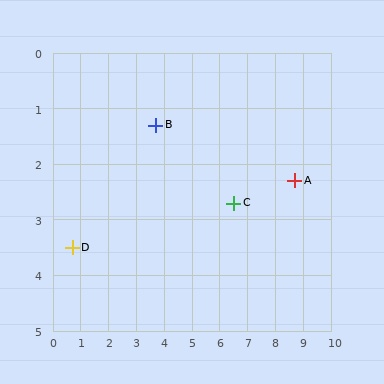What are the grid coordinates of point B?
Point B is at approximately (3.7, 1.3).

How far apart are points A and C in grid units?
Points A and C are about 2.2 grid units apart.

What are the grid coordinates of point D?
Point D is at approximately (0.7, 3.5).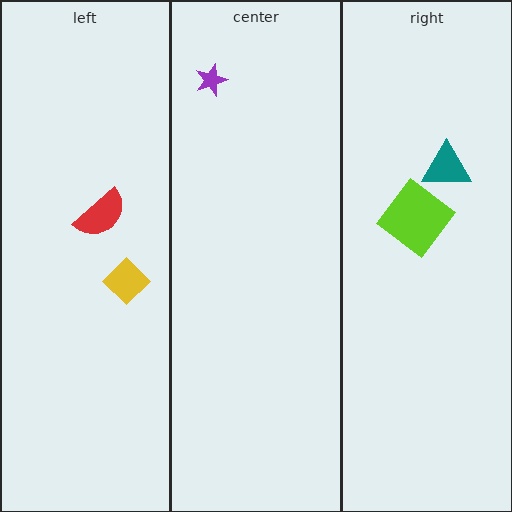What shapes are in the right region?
The teal triangle, the lime diamond.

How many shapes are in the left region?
2.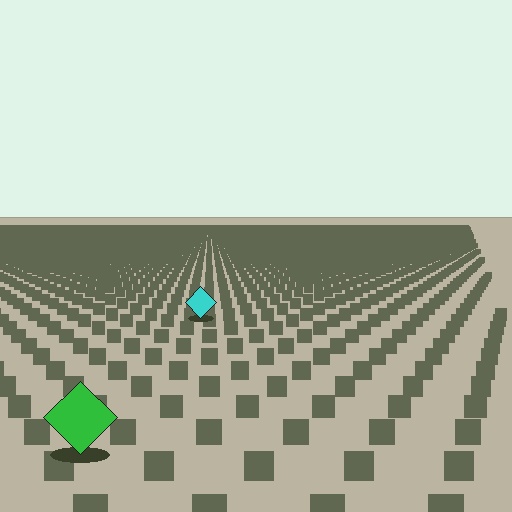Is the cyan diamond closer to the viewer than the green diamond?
No. The green diamond is closer — you can tell from the texture gradient: the ground texture is coarser near it.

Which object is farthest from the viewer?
The cyan diamond is farthest from the viewer. It appears smaller and the ground texture around it is denser.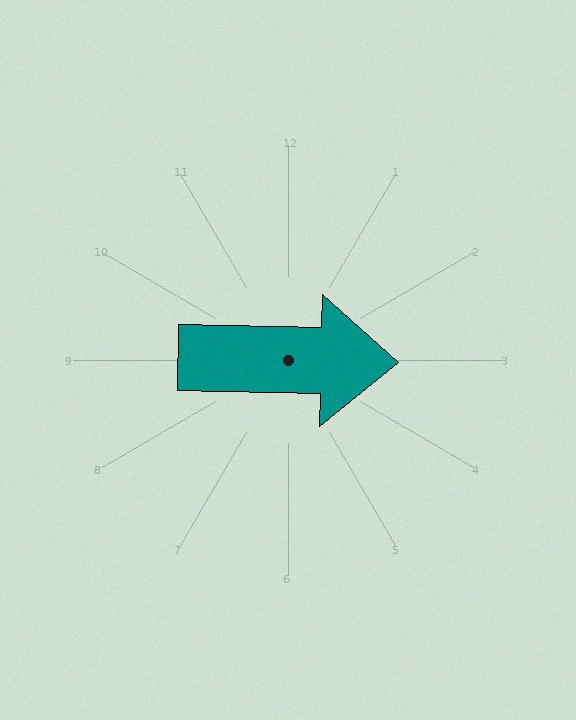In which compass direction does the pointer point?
East.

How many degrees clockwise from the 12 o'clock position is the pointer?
Approximately 91 degrees.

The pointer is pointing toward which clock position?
Roughly 3 o'clock.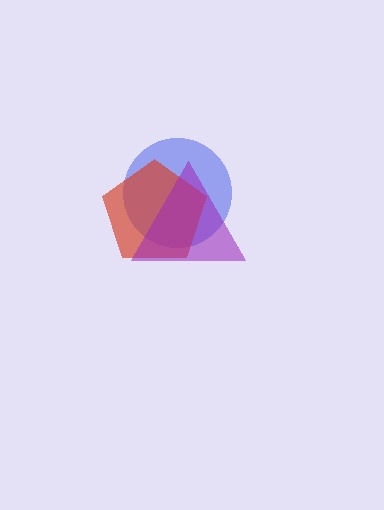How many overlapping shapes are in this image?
There are 3 overlapping shapes in the image.